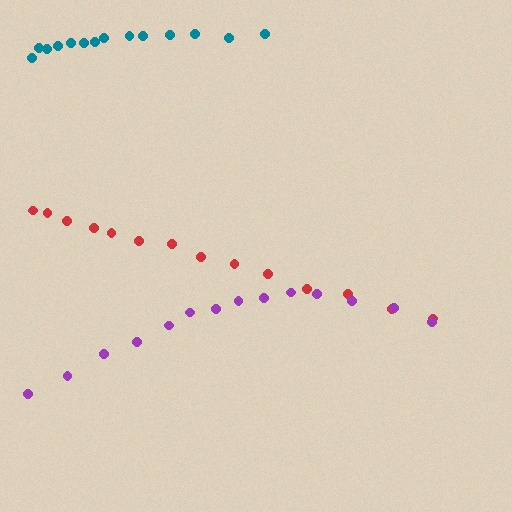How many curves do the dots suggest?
There are 3 distinct paths.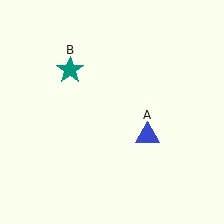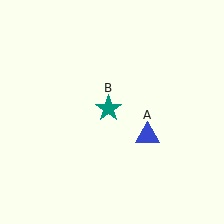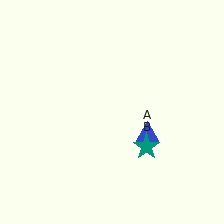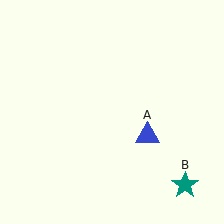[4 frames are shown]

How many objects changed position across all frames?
1 object changed position: teal star (object B).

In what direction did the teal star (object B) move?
The teal star (object B) moved down and to the right.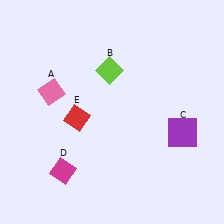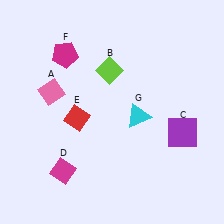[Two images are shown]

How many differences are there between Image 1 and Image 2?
There are 2 differences between the two images.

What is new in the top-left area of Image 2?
A magenta pentagon (F) was added in the top-left area of Image 2.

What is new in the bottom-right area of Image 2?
A cyan triangle (G) was added in the bottom-right area of Image 2.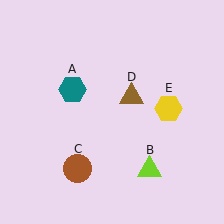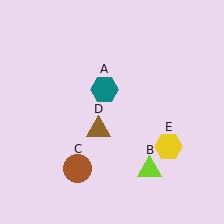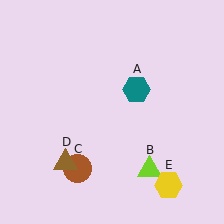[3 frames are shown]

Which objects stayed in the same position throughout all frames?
Lime triangle (object B) and brown circle (object C) remained stationary.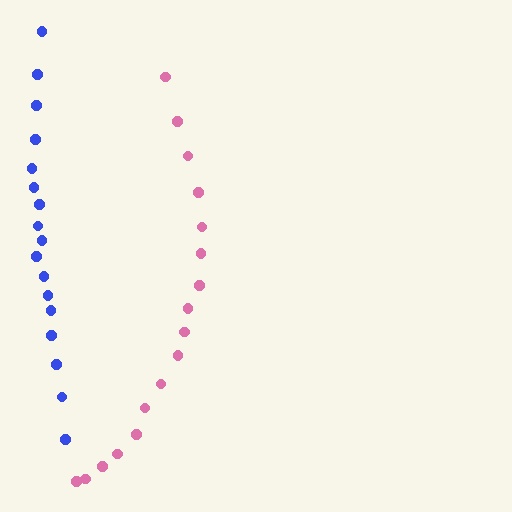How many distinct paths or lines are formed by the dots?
There are 2 distinct paths.